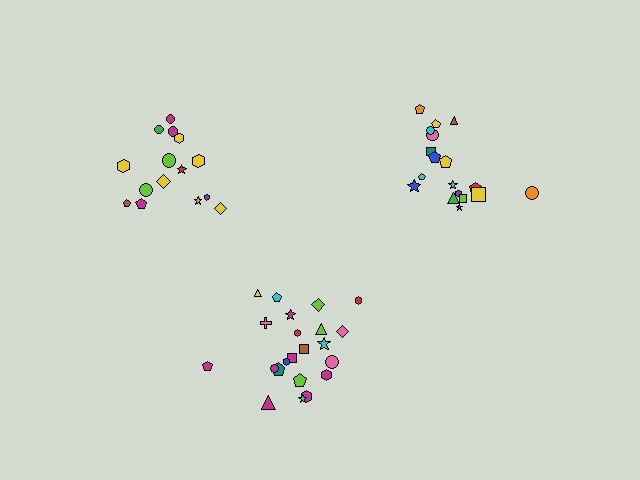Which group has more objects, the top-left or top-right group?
The top-right group.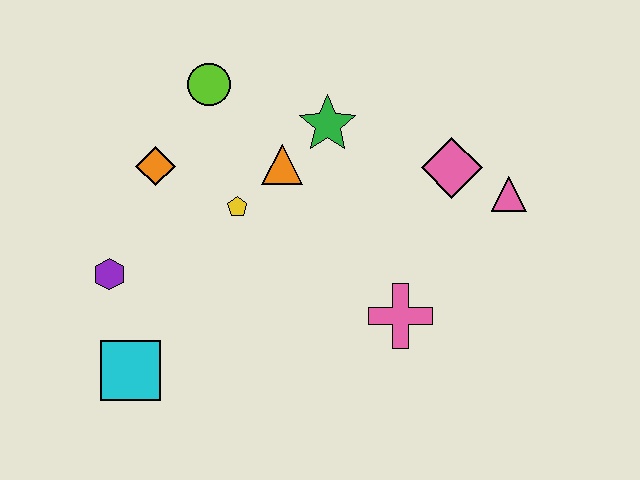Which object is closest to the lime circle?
The orange diamond is closest to the lime circle.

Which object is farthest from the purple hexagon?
The pink triangle is farthest from the purple hexagon.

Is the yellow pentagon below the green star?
Yes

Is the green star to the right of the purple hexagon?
Yes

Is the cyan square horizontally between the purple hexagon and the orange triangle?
Yes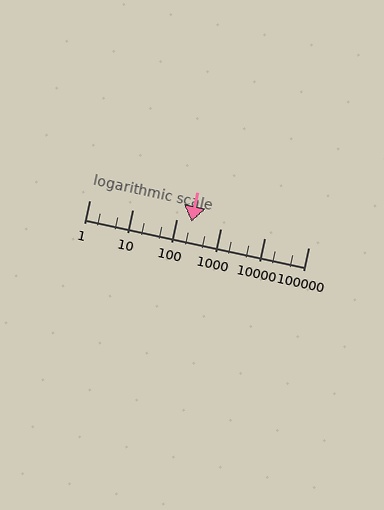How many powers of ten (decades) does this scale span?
The scale spans 5 decades, from 1 to 100000.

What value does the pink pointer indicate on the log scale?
The pointer indicates approximately 210.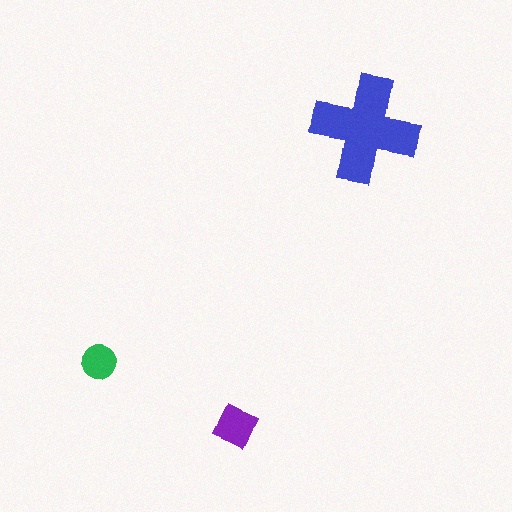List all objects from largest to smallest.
The blue cross, the purple diamond, the green circle.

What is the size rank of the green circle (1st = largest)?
3rd.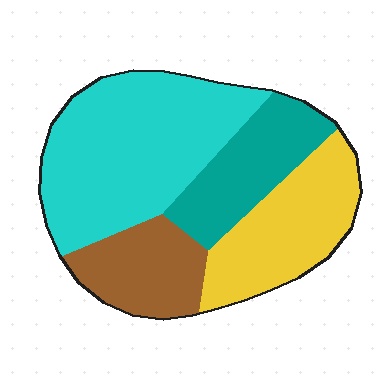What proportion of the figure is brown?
Brown covers 16% of the figure.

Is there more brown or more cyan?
Cyan.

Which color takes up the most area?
Cyan, at roughly 40%.